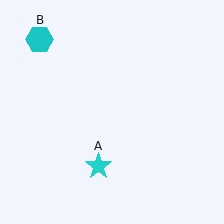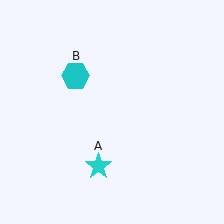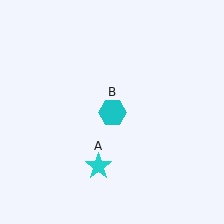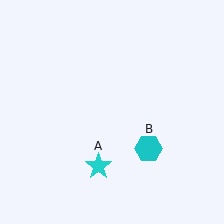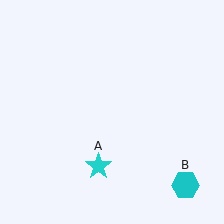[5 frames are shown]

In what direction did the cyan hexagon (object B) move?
The cyan hexagon (object B) moved down and to the right.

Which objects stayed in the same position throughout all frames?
Cyan star (object A) remained stationary.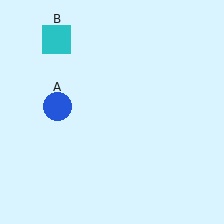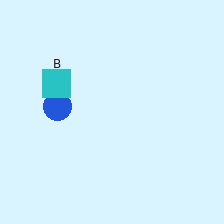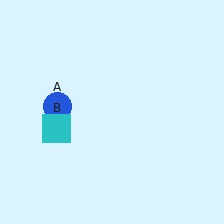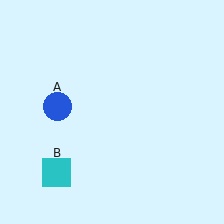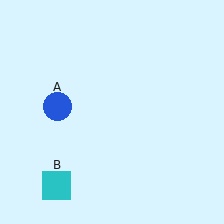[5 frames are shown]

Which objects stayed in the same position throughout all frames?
Blue circle (object A) remained stationary.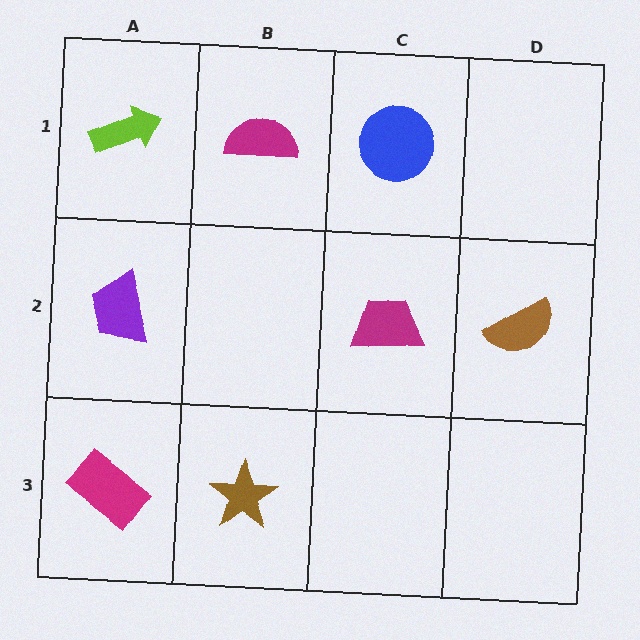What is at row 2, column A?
A purple trapezoid.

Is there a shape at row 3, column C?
No, that cell is empty.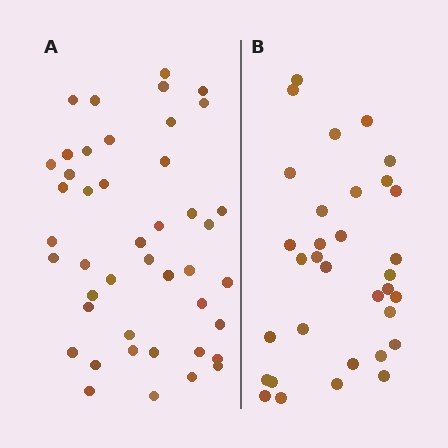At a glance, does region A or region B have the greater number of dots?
Region A (the left region) has more dots.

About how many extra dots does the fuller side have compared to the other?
Region A has roughly 12 or so more dots than region B.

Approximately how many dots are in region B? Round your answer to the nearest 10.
About 30 dots. (The exact count is 33, which rounds to 30.)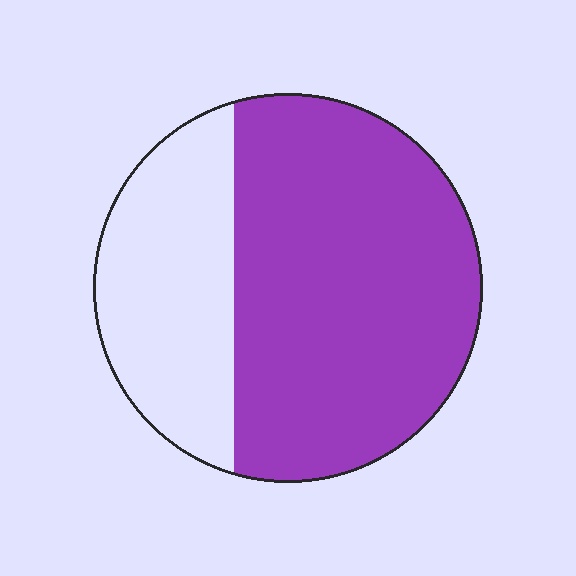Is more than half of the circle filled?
Yes.